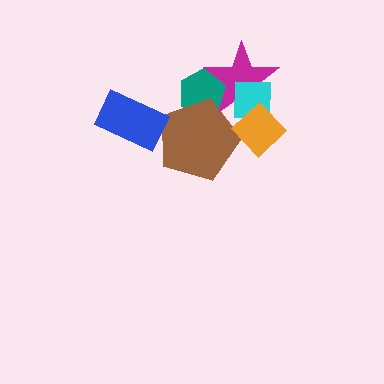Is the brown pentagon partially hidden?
Yes, it is partially covered by another shape.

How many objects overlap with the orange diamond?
3 objects overlap with the orange diamond.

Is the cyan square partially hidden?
Yes, it is partially covered by another shape.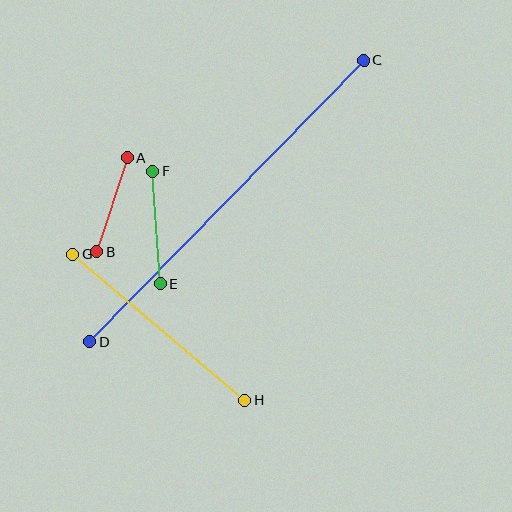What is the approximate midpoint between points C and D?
The midpoint is at approximately (227, 201) pixels.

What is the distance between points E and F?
The distance is approximately 113 pixels.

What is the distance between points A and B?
The distance is approximately 99 pixels.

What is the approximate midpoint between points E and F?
The midpoint is at approximately (156, 228) pixels.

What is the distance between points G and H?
The distance is approximately 226 pixels.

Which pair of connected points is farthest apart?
Points C and D are farthest apart.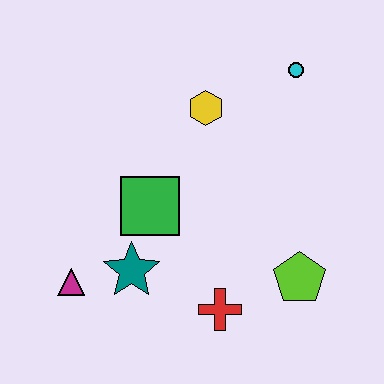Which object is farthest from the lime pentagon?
The magenta triangle is farthest from the lime pentagon.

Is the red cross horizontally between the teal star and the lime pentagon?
Yes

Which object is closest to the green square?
The teal star is closest to the green square.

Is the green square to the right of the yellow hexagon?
No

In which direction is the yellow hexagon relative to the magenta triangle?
The yellow hexagon is above the magenta triangle.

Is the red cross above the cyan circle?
No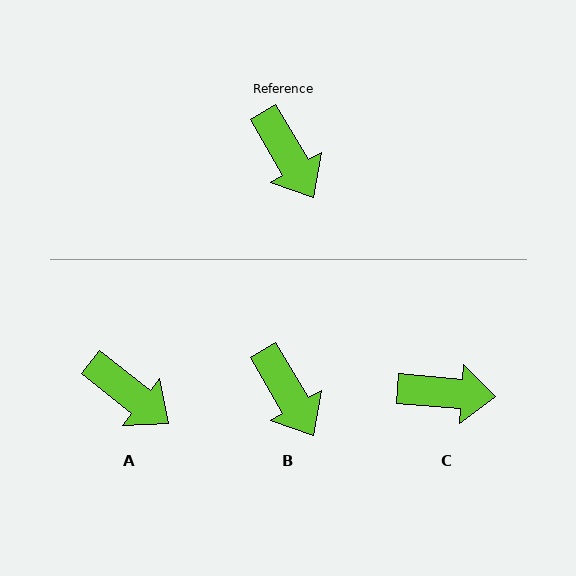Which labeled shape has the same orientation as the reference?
B.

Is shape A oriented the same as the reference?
No, it is off by about 21 degrees.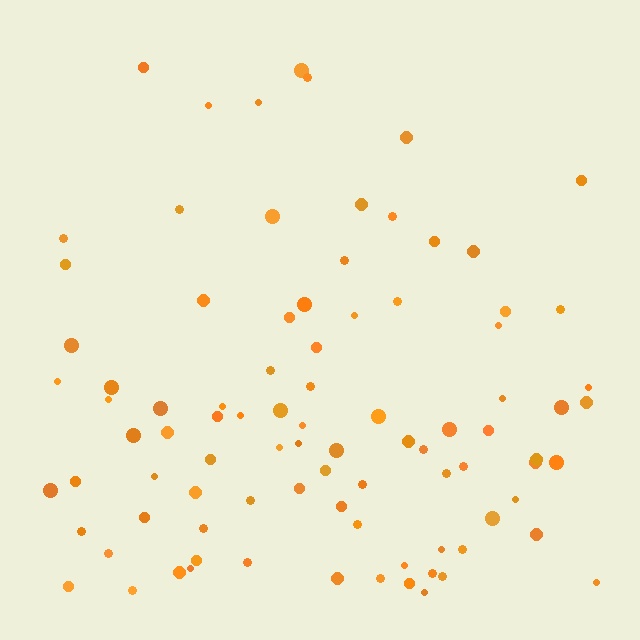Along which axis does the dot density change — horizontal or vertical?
Vertical.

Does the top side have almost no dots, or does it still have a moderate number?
Still a moderate number, just noticeably fewer than the bottom.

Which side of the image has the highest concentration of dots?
The bottom.